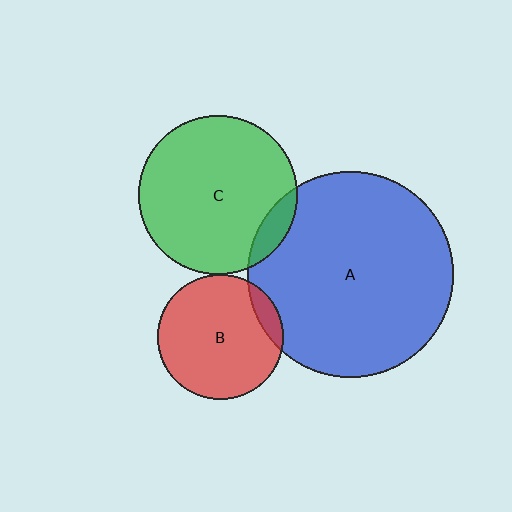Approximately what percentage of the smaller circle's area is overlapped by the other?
Approximately 5%.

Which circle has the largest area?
Circle A (blue).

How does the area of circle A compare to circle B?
Approximately 2.7 times.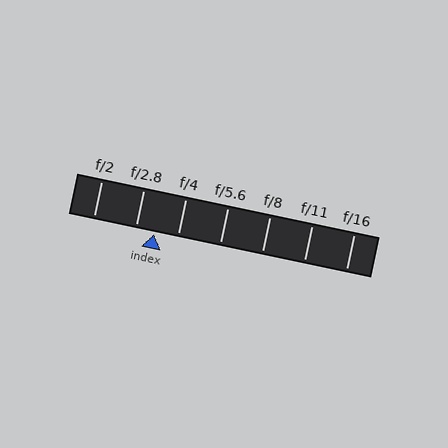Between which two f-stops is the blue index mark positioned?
The index mark is between f/2.8 and f/4.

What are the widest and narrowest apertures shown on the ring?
The widest aperture shown is f/2 and the narrowest is f/16.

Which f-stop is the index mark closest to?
The index mark is closest to f/2.8.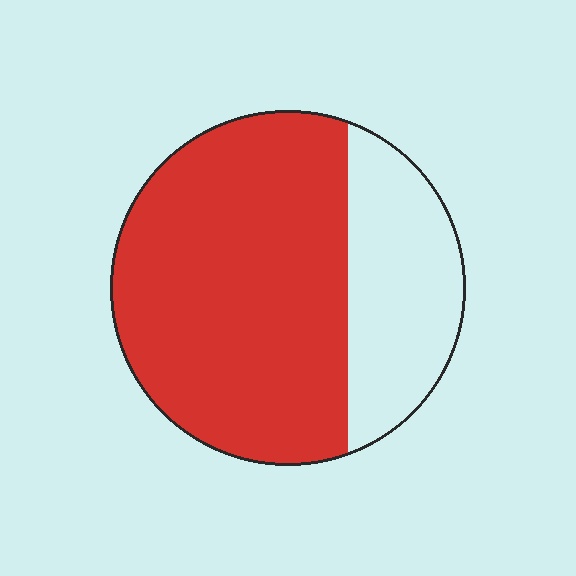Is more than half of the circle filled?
Yes.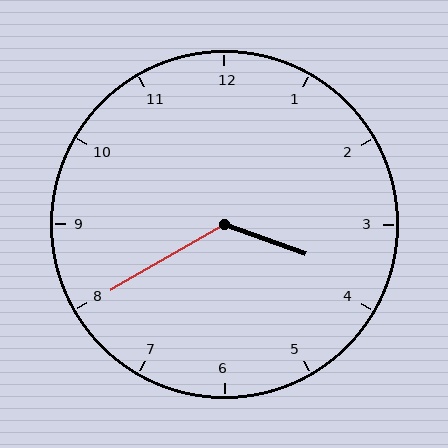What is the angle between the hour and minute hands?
Approximately 130 degrees.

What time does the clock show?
3:40.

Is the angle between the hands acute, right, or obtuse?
It is obtuse.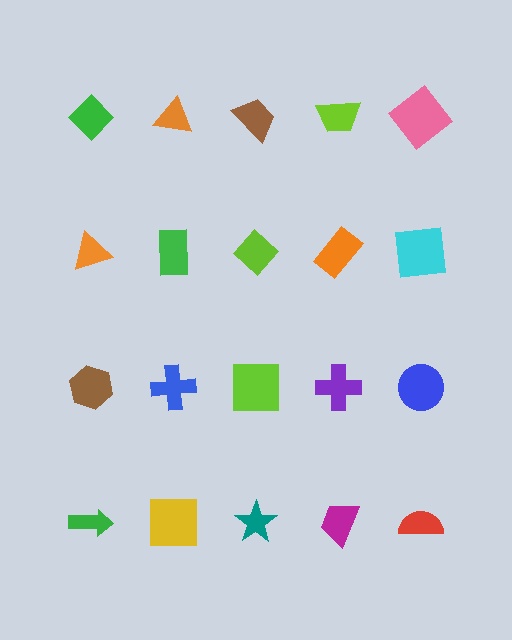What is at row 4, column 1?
A green arrow.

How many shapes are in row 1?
5 shapes.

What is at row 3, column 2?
A blue cross.